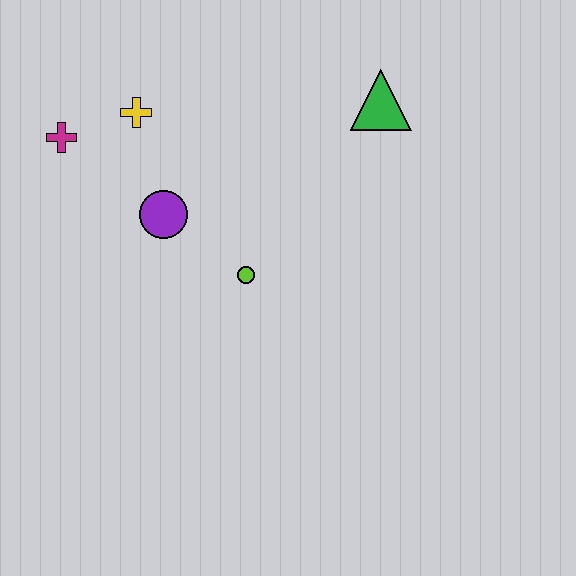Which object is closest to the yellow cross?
The magenta cross is closest to the yellow cross.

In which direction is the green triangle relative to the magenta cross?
The green triangle is to the right of the magenta cross.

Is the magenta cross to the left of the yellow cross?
Yes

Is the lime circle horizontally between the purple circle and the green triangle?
Yes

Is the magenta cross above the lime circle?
Yes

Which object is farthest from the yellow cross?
The green triangle is farthest from the yellow cross.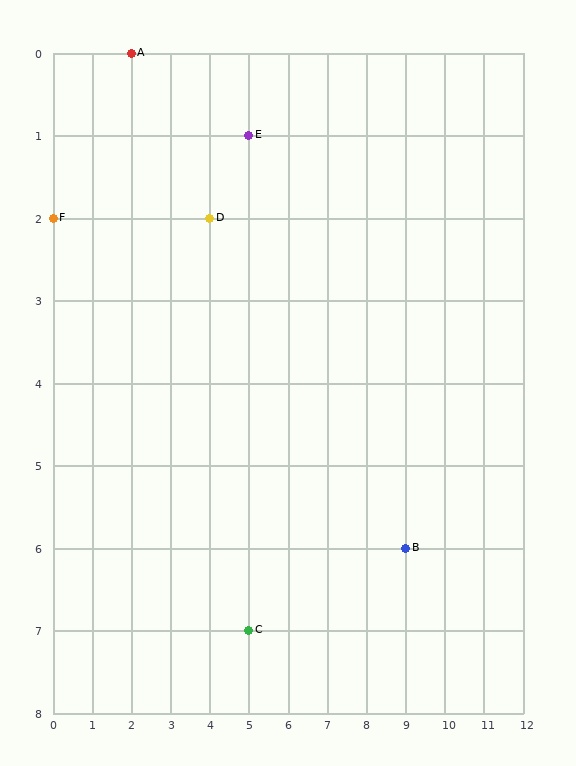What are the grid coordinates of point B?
Point B is at grid coordinates (9, 6).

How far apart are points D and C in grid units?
Points D and C are 1 column and 5 rows apart (about 5.1 grid units diagonally).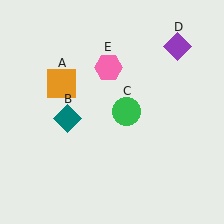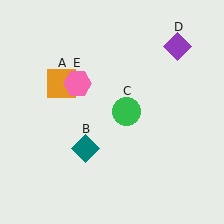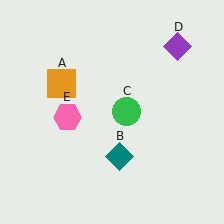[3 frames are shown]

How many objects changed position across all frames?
2 objects changed position: teal diamond (object B), pink hexagon (object E).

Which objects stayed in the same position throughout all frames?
Orange square (object A) and green circle (object C) and purple diamond (object D) remained stationary.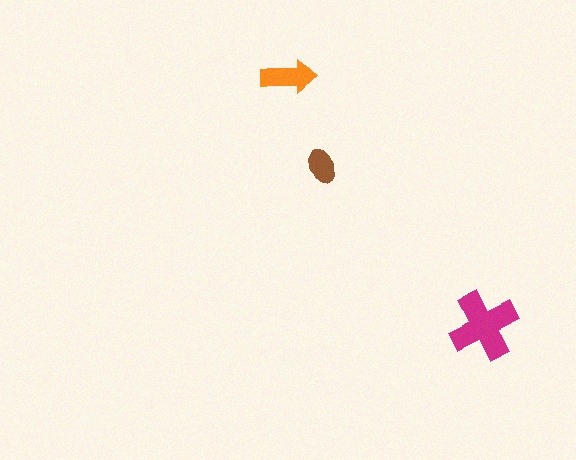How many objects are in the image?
There are 3 objects in the image.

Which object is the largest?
The magenta cross.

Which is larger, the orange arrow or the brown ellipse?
The orange arrow.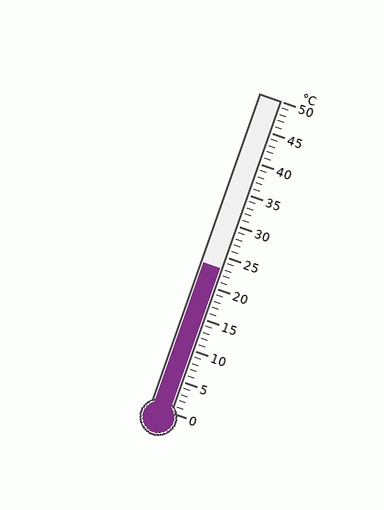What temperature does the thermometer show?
The thermometer shows approximately 23°C.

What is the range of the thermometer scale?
The thermometer scale ranges from 0°C to 50°C.